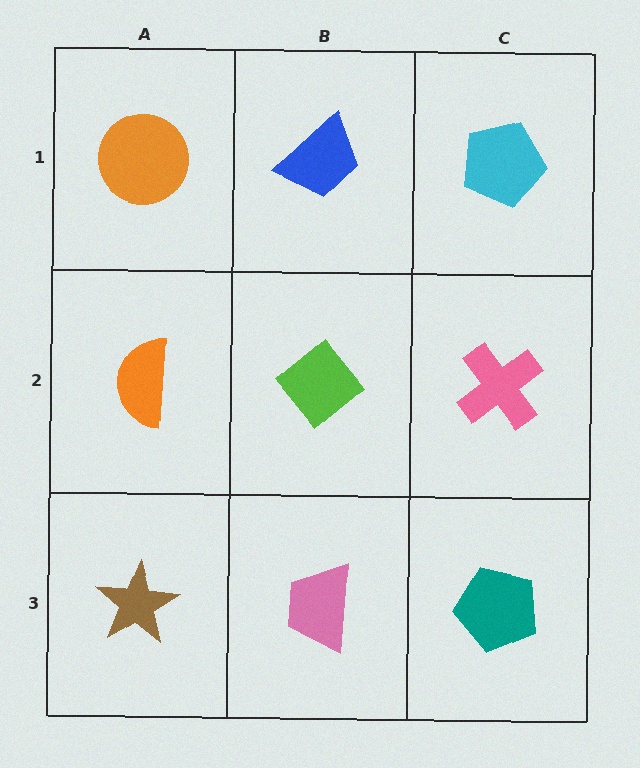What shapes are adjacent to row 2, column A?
An orange circle (row 1, column A), a brown star (row 3, column A), a lime diamond (row 2, column B).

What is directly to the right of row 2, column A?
A lime diamond.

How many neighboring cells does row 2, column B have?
4.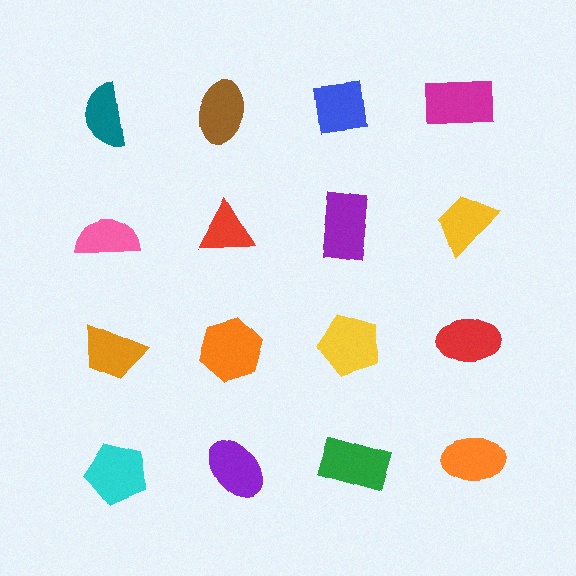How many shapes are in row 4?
4 shapes.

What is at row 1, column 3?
A blue square.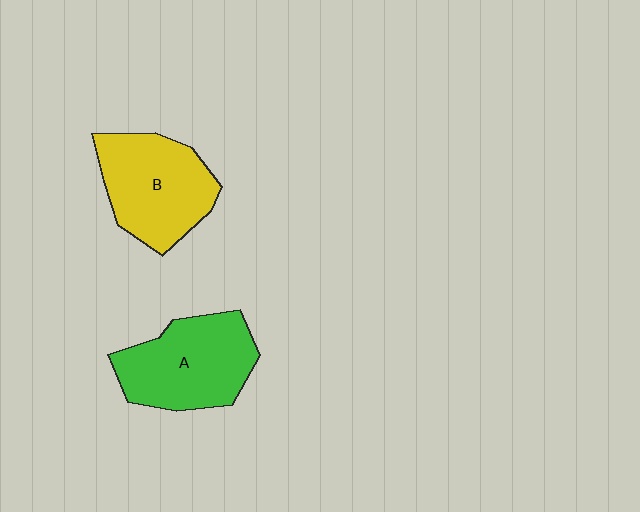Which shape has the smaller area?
Shape B (yellow).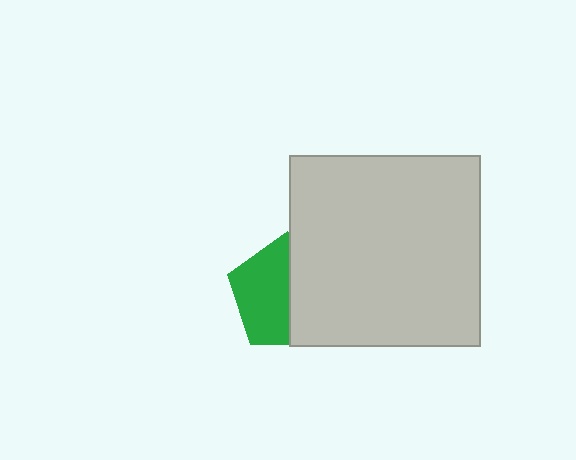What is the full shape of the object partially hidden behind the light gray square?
The partially hidden object is a green pentagon.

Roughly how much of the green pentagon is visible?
About half of it is visible (roughly 52%).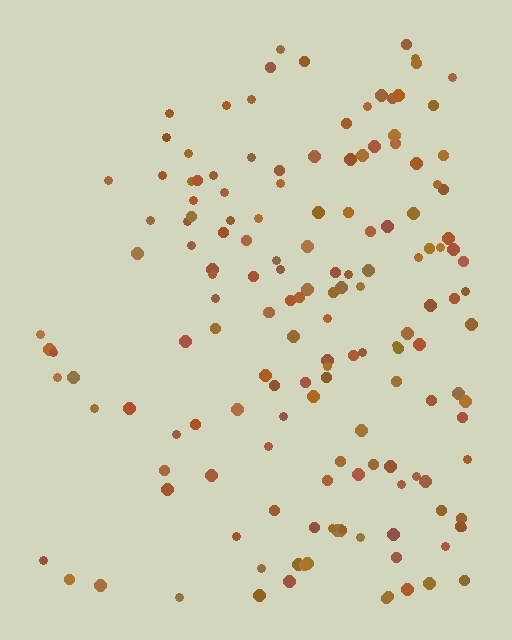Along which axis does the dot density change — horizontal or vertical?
Horizontal.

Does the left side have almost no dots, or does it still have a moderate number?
Still a moderate number, just noticeably fewer than the right.